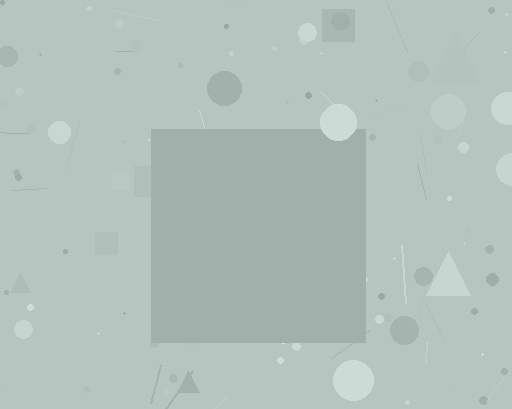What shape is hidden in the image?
A square is hidden in the image.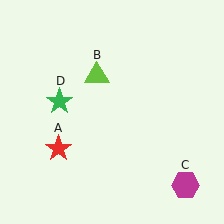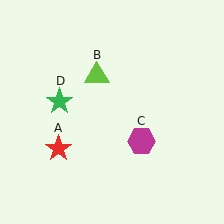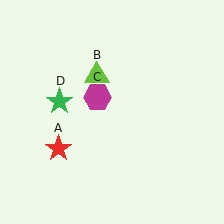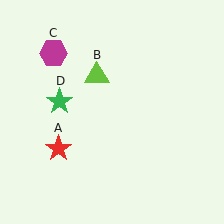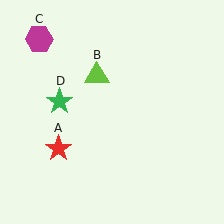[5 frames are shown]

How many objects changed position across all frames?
1 object changed position: magenta hexagon (object C).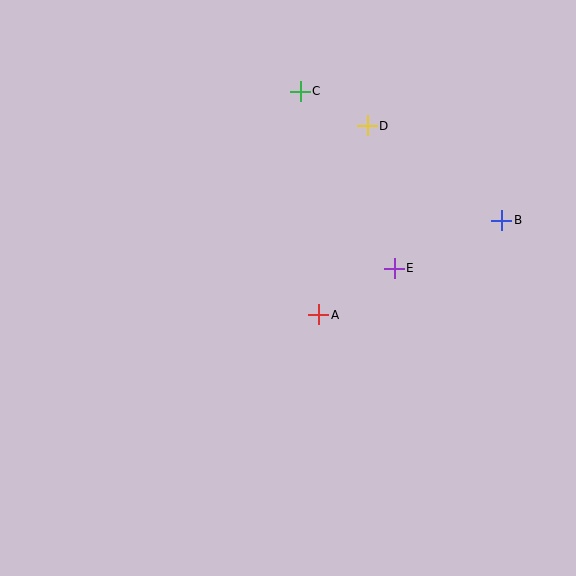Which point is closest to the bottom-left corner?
Point A is closest to the bottom-left corner.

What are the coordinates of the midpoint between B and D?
The midpoint between B and D is at (435, 173).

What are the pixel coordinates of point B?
Point B is at (502, 220).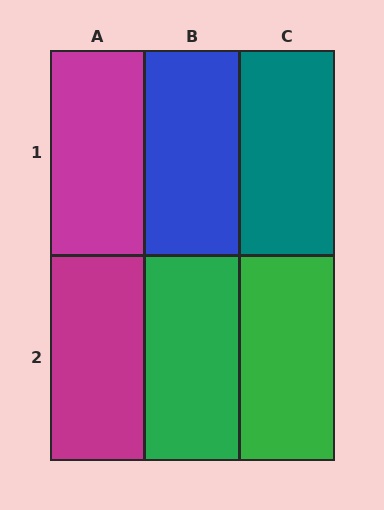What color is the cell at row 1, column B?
Blue.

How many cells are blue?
1 cell is blue.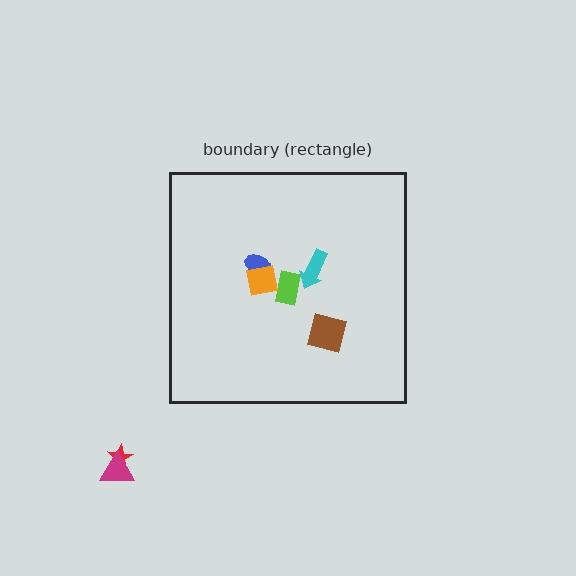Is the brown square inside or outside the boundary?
Inside.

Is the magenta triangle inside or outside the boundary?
Outside.